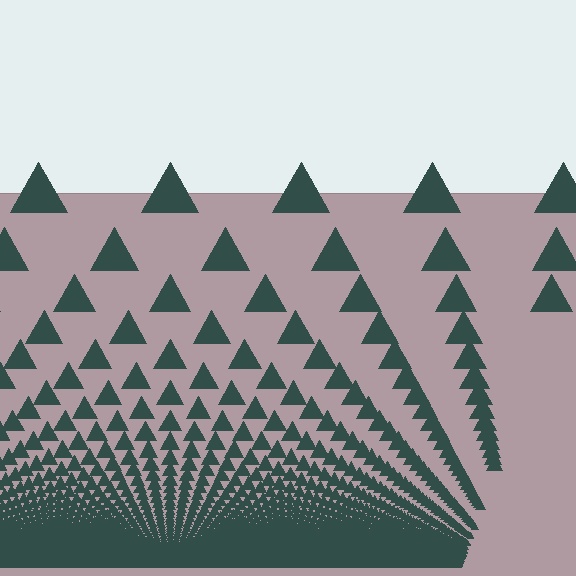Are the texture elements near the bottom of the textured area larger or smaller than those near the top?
Smaller. The gradient is inverted — elements near the bottom are smaller and denser.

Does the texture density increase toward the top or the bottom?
Density increases toward the bottom.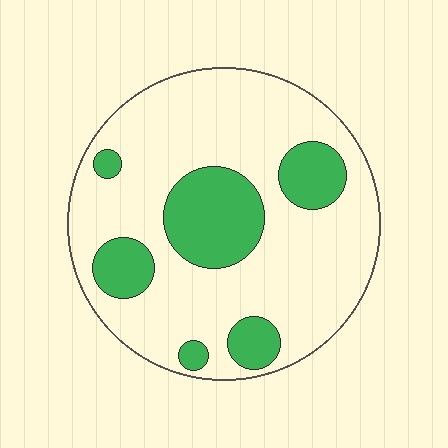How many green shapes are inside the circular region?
6.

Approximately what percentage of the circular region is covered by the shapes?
Approximately 25%.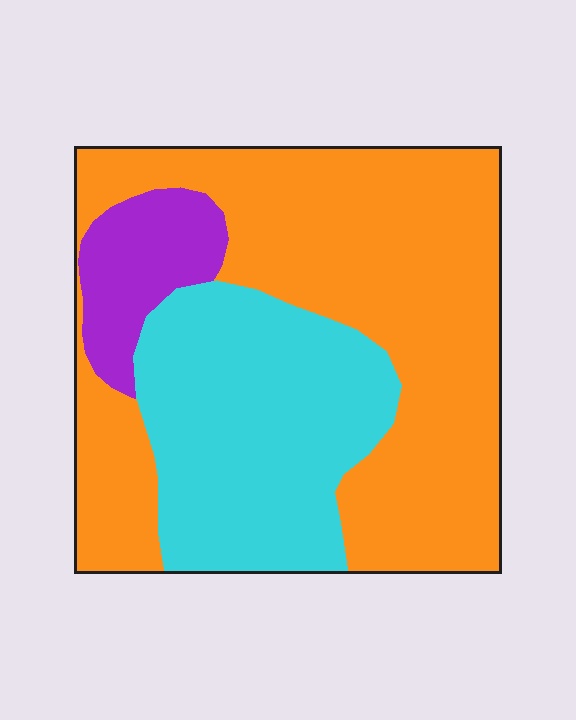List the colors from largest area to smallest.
From largest to smallest: orange, cyan, purple.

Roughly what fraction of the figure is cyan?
Cyan takes up about one third (1/3) of the figure.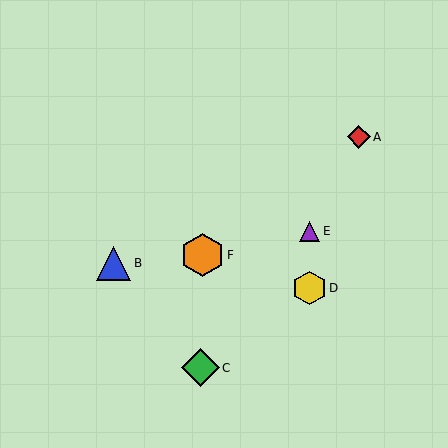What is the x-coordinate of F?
Object F is at x≈202.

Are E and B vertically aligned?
No, E is at x≈310 and B is at x≈114.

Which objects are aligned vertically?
Objects D, E are aligned vertically.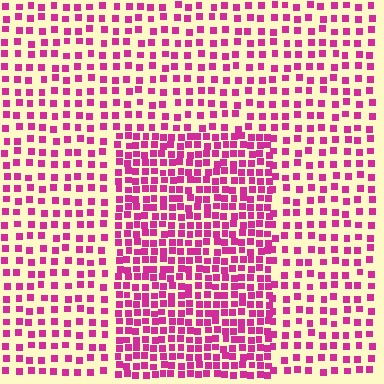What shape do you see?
I see a rectangle.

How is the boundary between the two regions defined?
The boundary is defined by a change in element density (approximately 1.9x ratio). All elements are the same color, size, and shape.